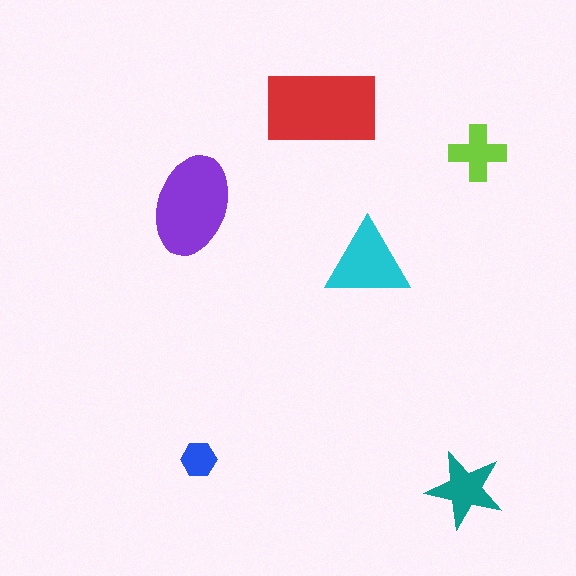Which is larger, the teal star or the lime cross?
The teal star.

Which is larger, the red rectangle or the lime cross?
The red rectangle.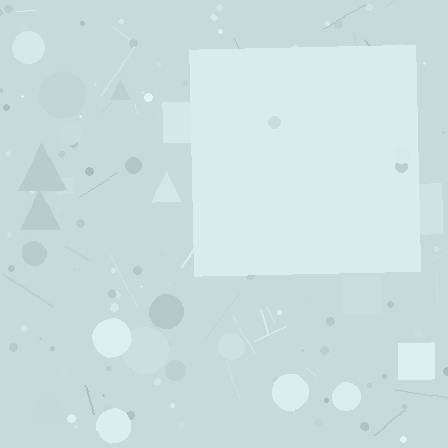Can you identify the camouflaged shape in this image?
The camouflaged shape is a square.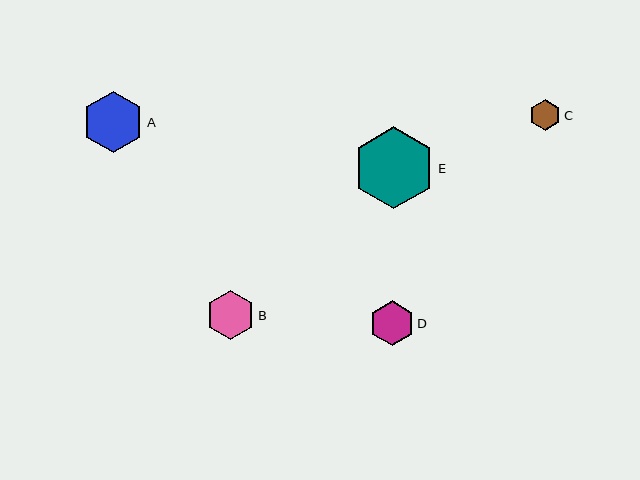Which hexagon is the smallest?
Hexagon C is the smallest with a size of approximately 31 pixels.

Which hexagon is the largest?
Hexagon E is the largest with a size of approximately 82 pixels.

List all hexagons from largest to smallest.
From largest to smallest: E, A, B, D, C.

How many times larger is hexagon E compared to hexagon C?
Hexagon E is approximately 2.6 times the size of hexagon C.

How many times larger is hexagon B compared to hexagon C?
Hexagon B is approximately 1.6 times the size of hexagon C.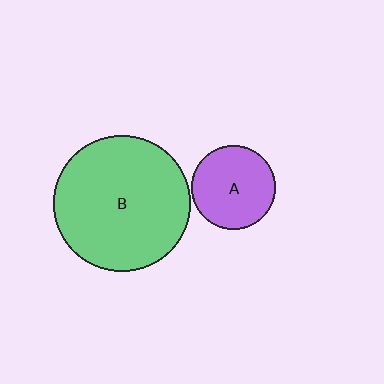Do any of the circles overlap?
No, none of the circles overlap.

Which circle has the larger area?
Circle B (green).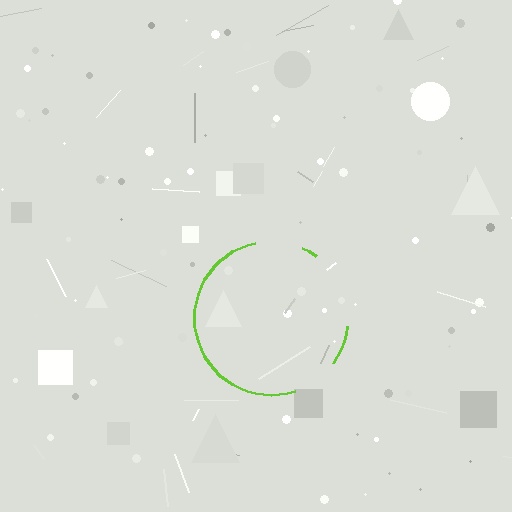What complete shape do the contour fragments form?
The contour fragments form a circle.